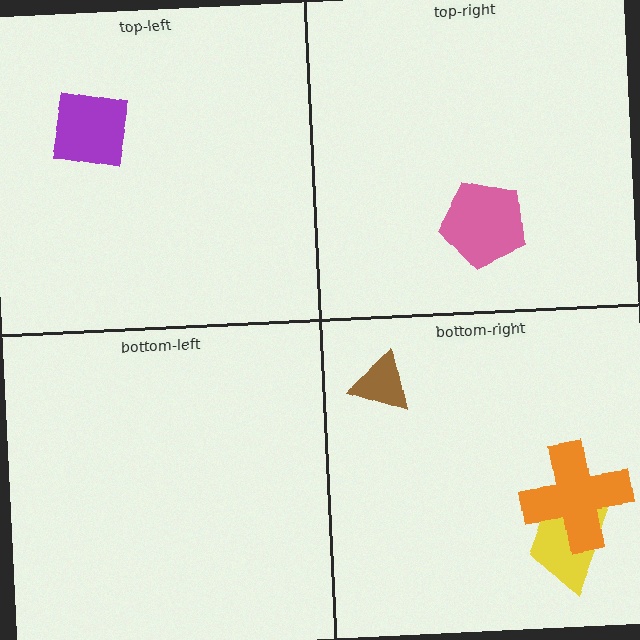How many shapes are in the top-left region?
1.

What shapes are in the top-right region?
The pink pentagon.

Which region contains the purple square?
The top-left region.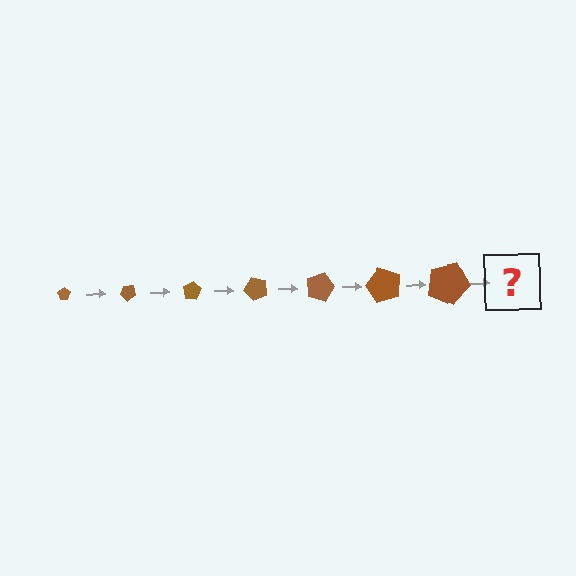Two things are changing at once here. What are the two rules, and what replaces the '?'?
The two rules are that the pentagon grows larger each step and it rotates 40 degrees each step. The '?' should be a pentagon, larger than the previous one and rotated 280 degrees from the start.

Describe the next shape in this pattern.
It should be a pentagon, larger than the previous one and rotated 280 degrees from the start.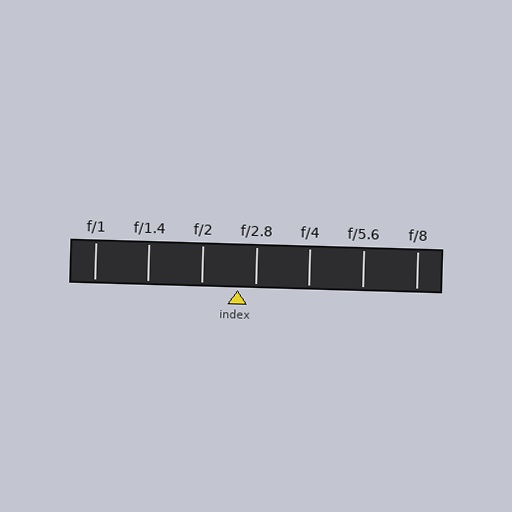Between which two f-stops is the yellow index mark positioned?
The index mark is between f/2 and f/2.8.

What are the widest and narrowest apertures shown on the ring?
The widest aperture shown is f/1 and the narrowest is f/8.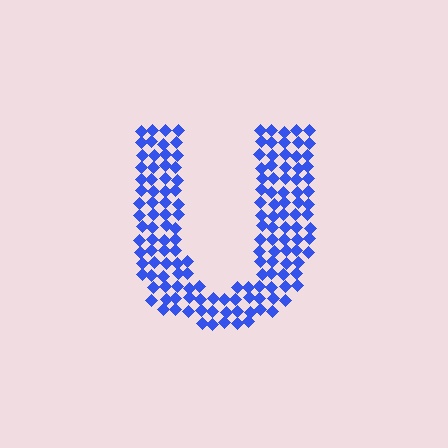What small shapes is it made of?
It is made of small diamonds.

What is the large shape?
The large shape is the letter U.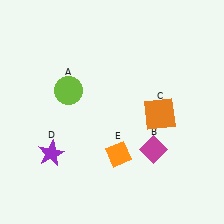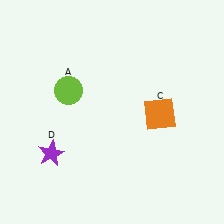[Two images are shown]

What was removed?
The magenta diamond (B), the orange diamond (E) were removed in Image 2.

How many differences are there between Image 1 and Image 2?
There are 2 differences between the two images.